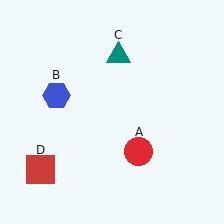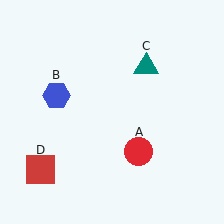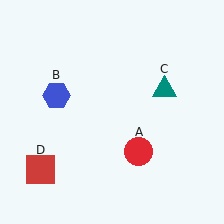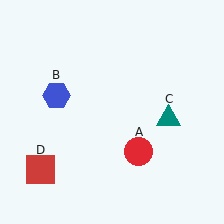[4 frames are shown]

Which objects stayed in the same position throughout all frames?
Red circle (object A) and blue hexagon (object B) and red square (object D) remained stationary.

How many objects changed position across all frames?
1 object changed position: teal triangle (object C).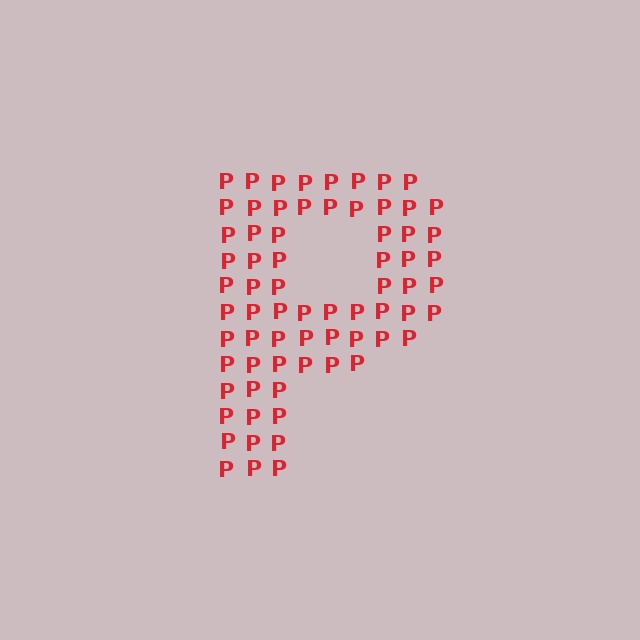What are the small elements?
The small elements are letter P's.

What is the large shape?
The large shape is the letter P.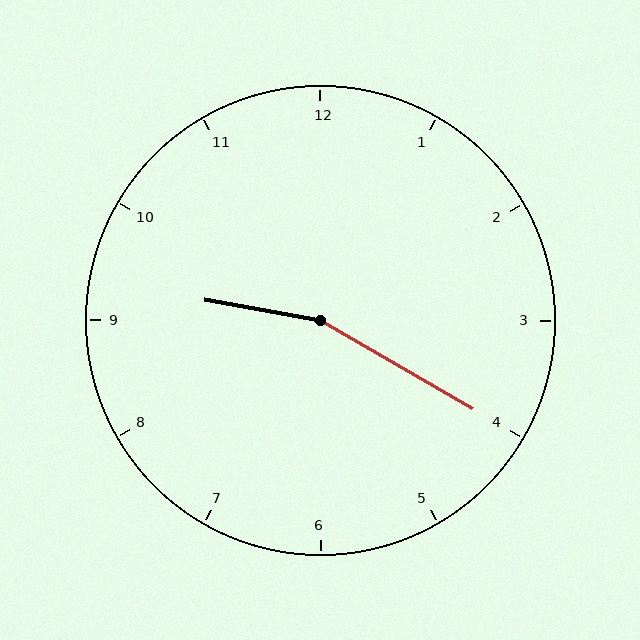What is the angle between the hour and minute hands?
Approximately 160 degrees.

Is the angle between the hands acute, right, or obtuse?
It is obtuse.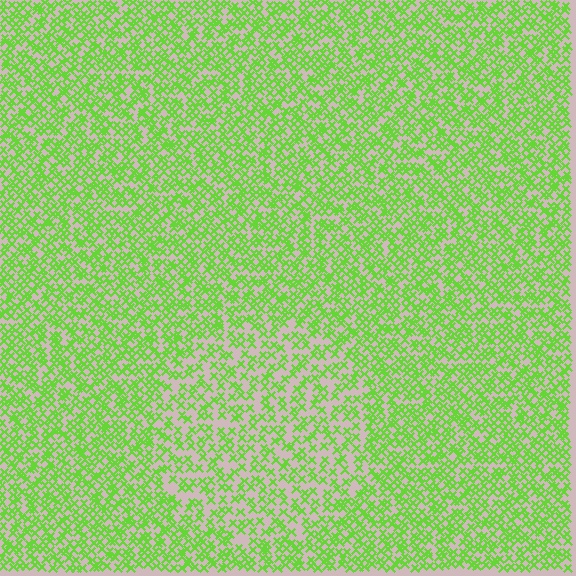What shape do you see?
I see a circle.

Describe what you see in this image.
The image contains small lime elements arranged at two different densities. A circle-shaped region is visible where the elements are less densely packed than the surrounding area.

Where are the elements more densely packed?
The elements are more densely packed outside the circle boundary.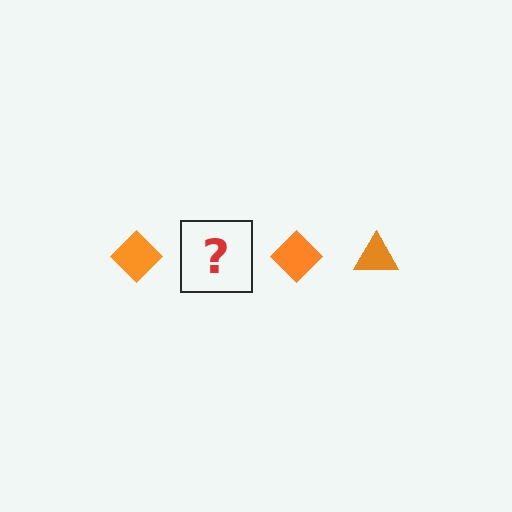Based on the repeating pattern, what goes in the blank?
The blank should be an orange triangle.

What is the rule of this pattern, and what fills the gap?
The rule is that the pattern cycles through diamond, triangle shapes in orange. The gap should be filled with an orange triangle.